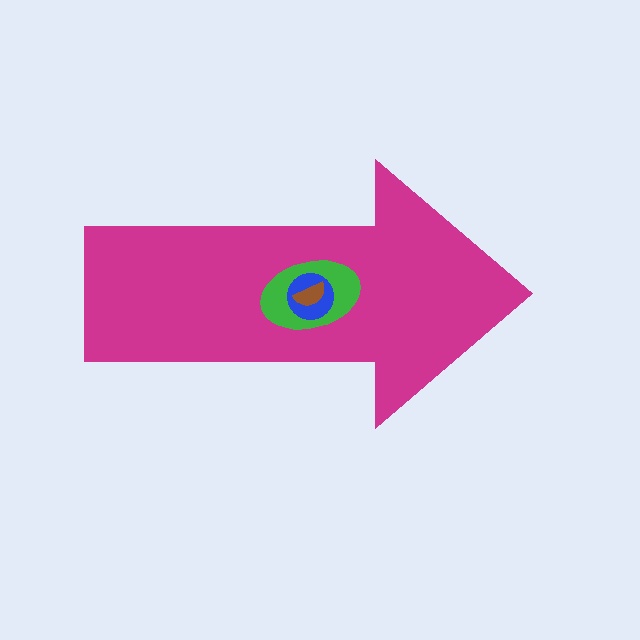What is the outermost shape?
The magenta arrow.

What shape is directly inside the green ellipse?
The blue circle.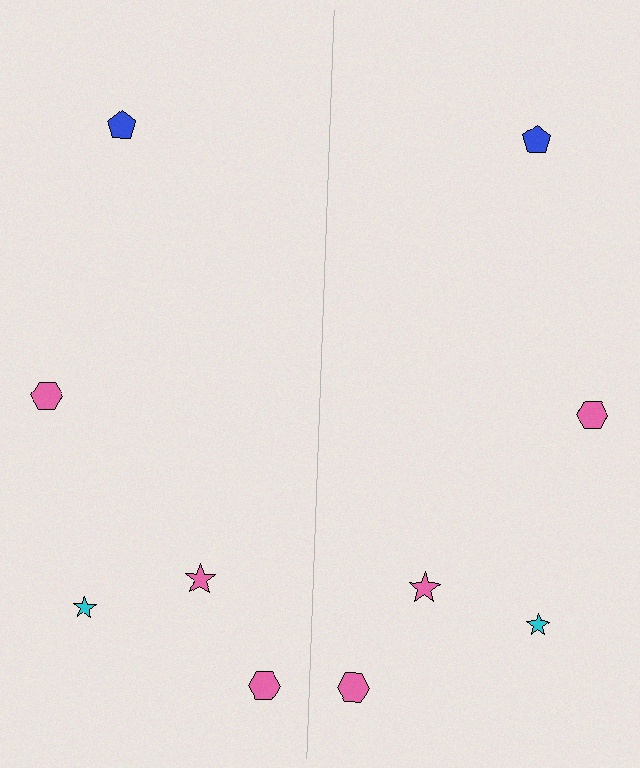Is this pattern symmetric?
Yes, this pattern has bilateral (reflection) symmetry.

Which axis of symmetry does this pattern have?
The pattern has a vertical axis of symmetry running through the center of the image.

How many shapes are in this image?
There are 10 shapes in this image.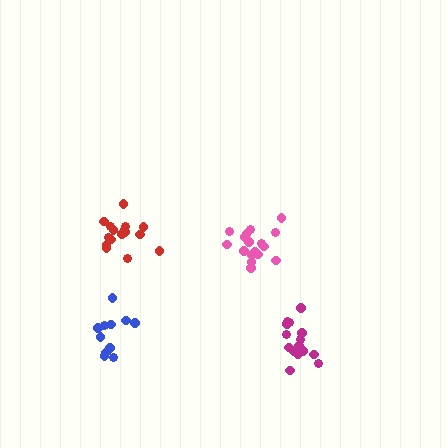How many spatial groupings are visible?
There are 4 spatial groupings.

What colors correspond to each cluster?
The clusters are colored: magenta, blue, red, pink.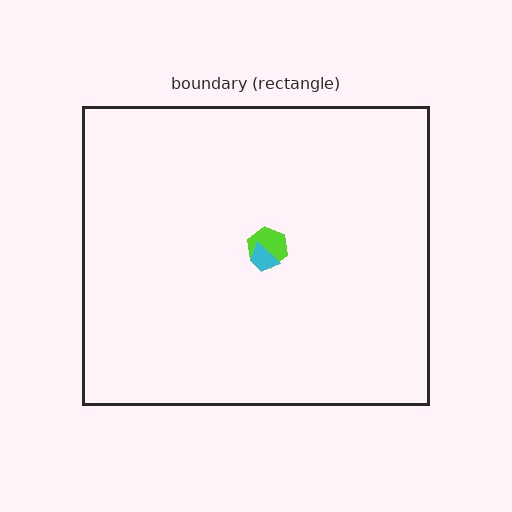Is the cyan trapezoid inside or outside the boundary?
Inside.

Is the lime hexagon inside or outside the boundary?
Inside.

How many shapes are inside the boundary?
2 inside, 0 outside.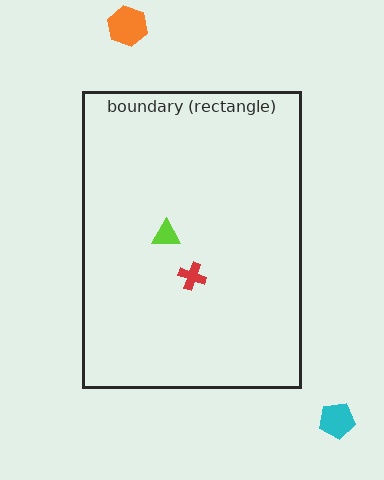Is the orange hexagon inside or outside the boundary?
Outside.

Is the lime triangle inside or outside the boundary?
Inside.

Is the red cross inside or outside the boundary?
Inside.